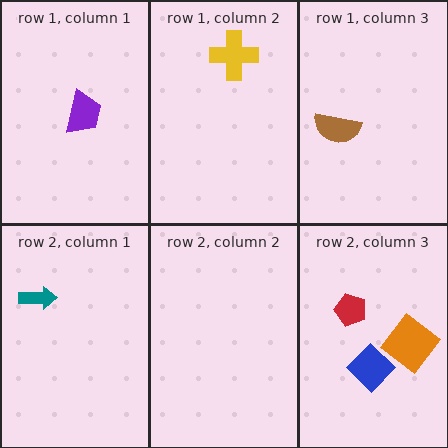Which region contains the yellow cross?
The row 1, column 2 region.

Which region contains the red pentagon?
The row 2, column 3 region.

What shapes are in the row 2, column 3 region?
The blue diamond, the red pentagon, the orange diamond.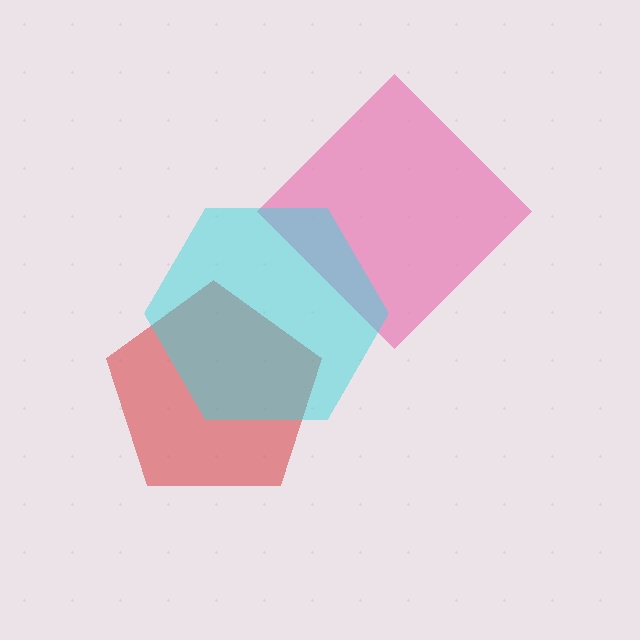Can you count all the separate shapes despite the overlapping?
Yes, there are 3 separate shapes.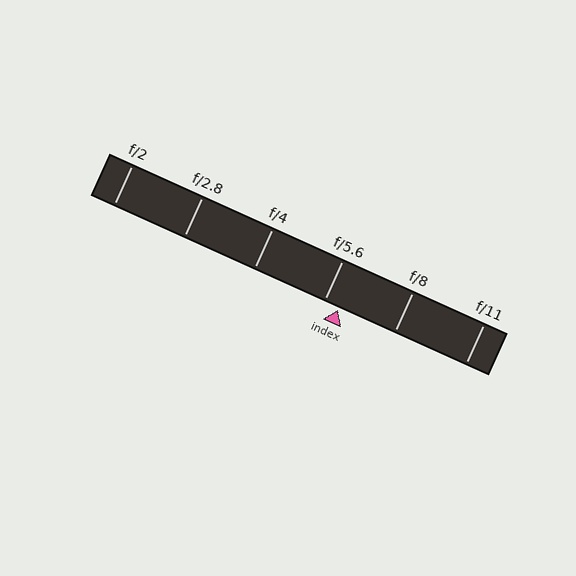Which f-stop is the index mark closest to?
The index mark is closest to f/5.6.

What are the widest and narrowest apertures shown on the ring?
The widest aperture shown is f/2 and the narrowest is f/11.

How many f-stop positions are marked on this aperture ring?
There are 6 f-stop positions marked.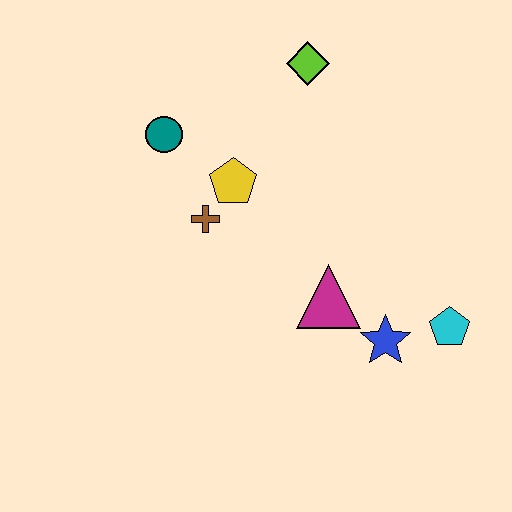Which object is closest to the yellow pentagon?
The brown cross is closest to the yellow pentagon.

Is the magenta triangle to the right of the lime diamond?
Yes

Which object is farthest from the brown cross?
The cyan pentagon is farthest from the brown cross.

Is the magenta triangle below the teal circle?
Yes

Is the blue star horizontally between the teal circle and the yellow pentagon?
No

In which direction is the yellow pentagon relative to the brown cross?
The yellow pentagon is above the brown cross.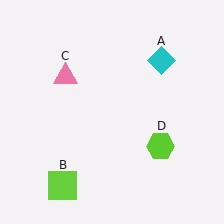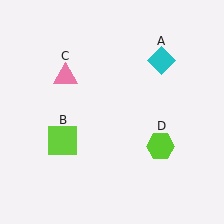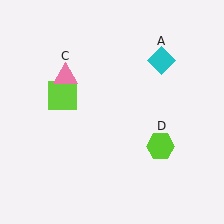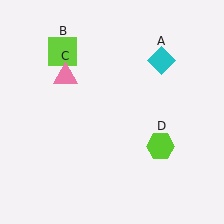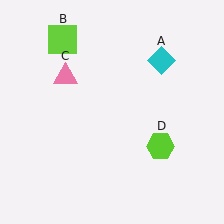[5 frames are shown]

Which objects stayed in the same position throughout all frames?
Cyan diamond (object A) and pink triangle (object C) and lime hexagon (object D) remained stationary.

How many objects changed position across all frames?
1 object changed position: lime square (object B).